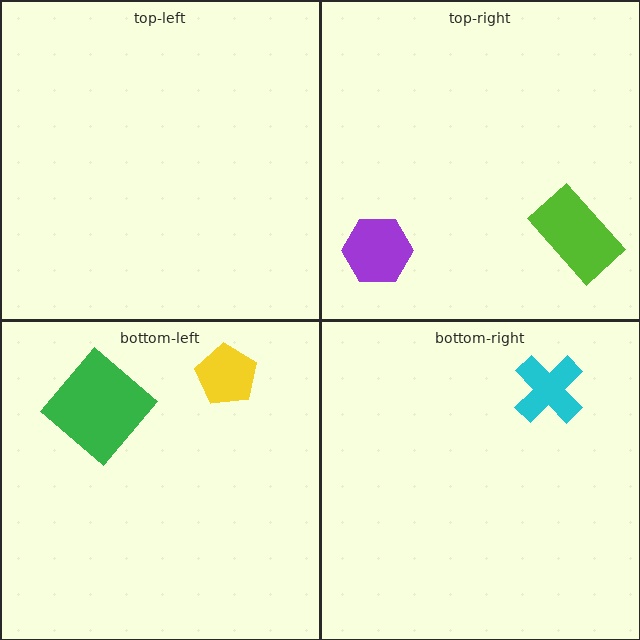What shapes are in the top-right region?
The lime rectangle, the purple hexagon.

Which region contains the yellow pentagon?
The bottom-left region.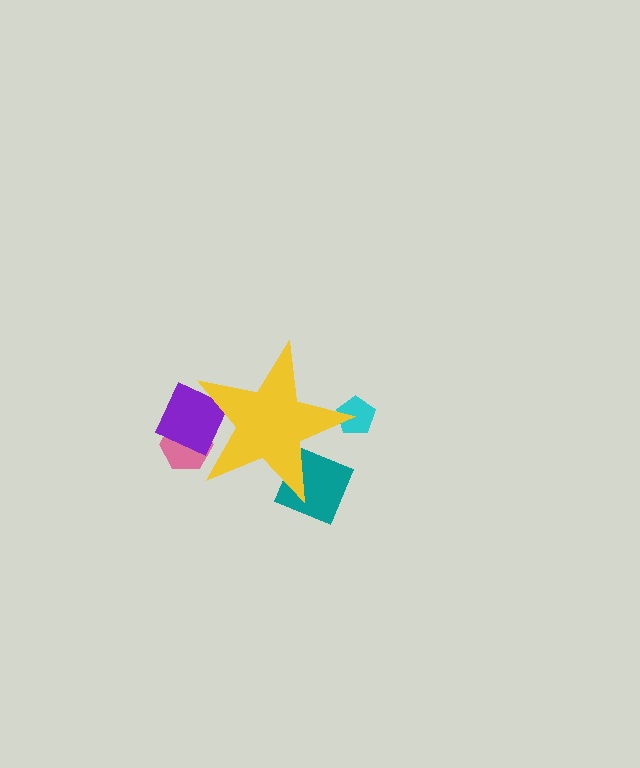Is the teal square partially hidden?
Yes, the teal square is partially hidden behind the yellow star.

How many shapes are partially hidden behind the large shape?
4 shapes are partially hidden.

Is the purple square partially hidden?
Yes, the purple square is partially hidden behind the yellow star.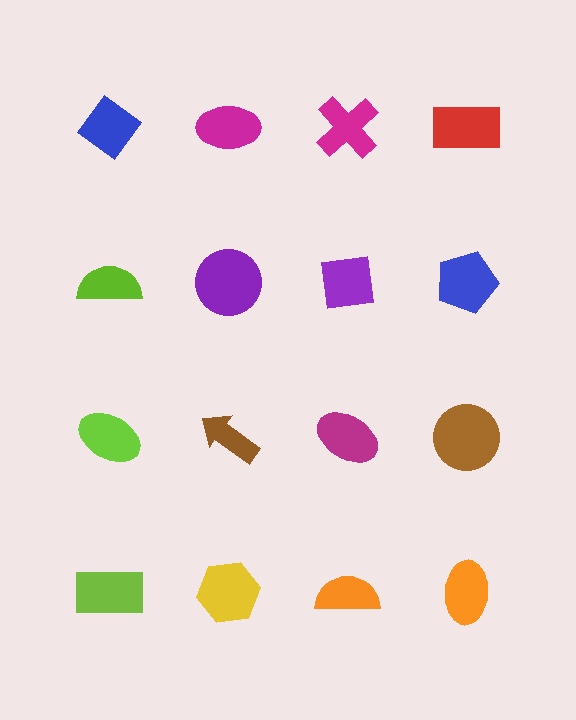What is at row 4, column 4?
An orange ellipse.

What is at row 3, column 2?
A brown arrow.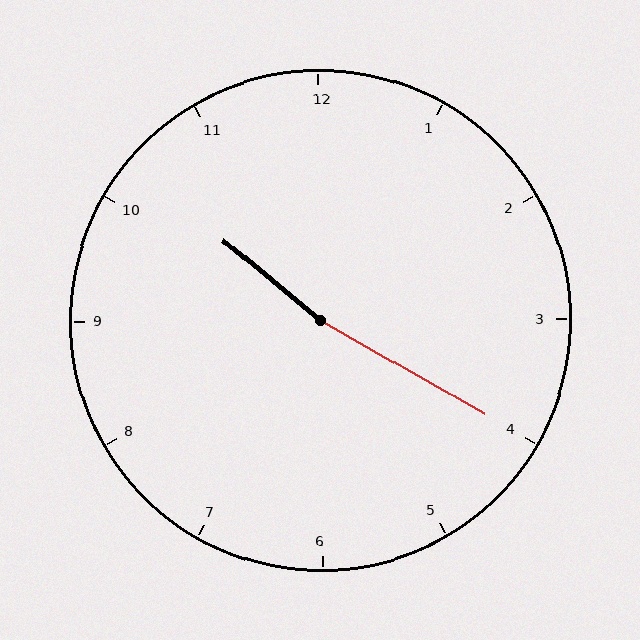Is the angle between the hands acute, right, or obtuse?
It is obtuse.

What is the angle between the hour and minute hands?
Approximately 170 degrees.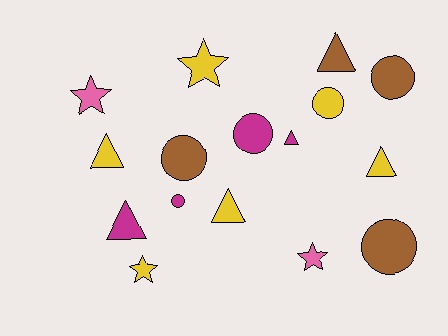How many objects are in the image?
There are 16 objects.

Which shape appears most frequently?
Triangle, with 6 objects.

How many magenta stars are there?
There are no magenta stars.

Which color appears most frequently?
Yellow, with 6 objects.